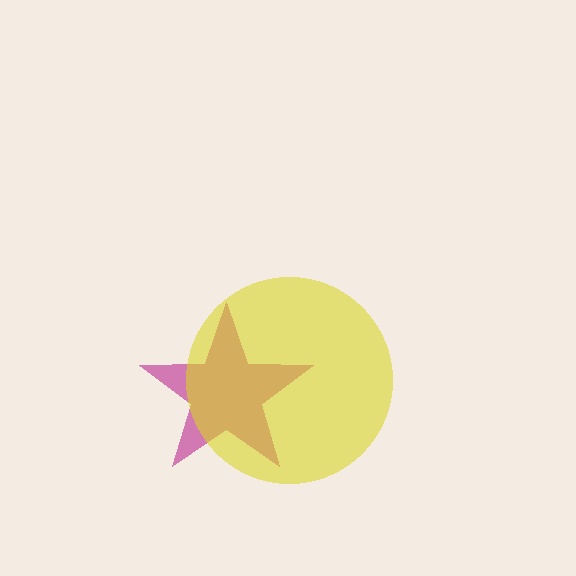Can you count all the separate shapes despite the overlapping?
Yes, there are 2 separate shapes.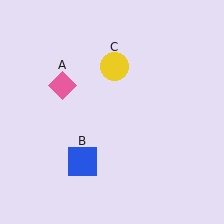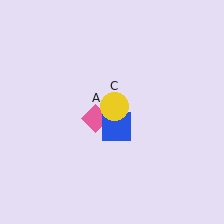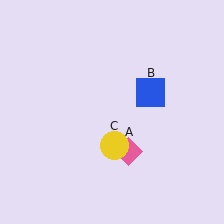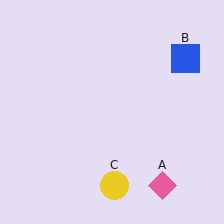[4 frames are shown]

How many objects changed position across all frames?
3 objects changed position: pink diamond (object A), blue square (object B), yellow circle (object C).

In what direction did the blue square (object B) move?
The blue square (object B) moved up and to the right.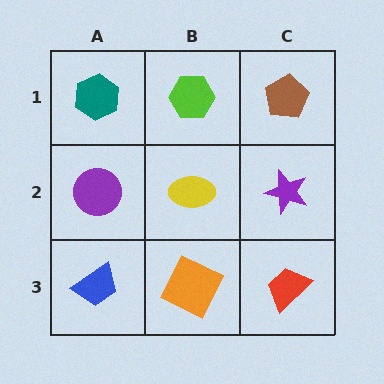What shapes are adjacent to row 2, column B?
A lime hexagon (row 1, column B), an orange square (row 3, column B), a purple circle (row 2, column A), a purple star (row 2, column C).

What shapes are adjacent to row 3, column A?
A purple circle (row 2, column A), an orange square (row 3, column B).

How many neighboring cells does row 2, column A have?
3.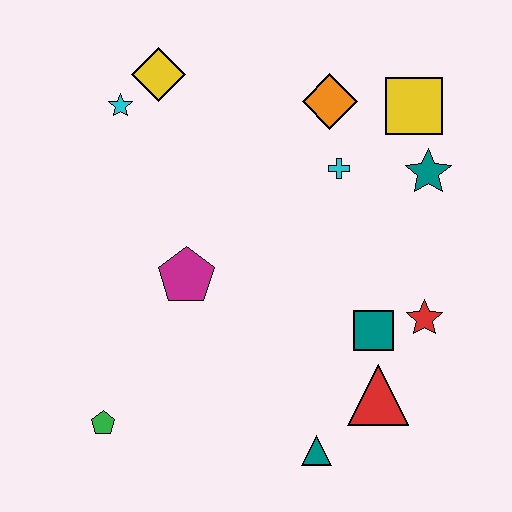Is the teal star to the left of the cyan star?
No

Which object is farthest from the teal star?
The green pentagon is farthest from the teal star.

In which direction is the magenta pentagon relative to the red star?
The magenta pentagon is to the left of the red star.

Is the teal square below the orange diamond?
Yes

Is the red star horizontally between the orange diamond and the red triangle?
No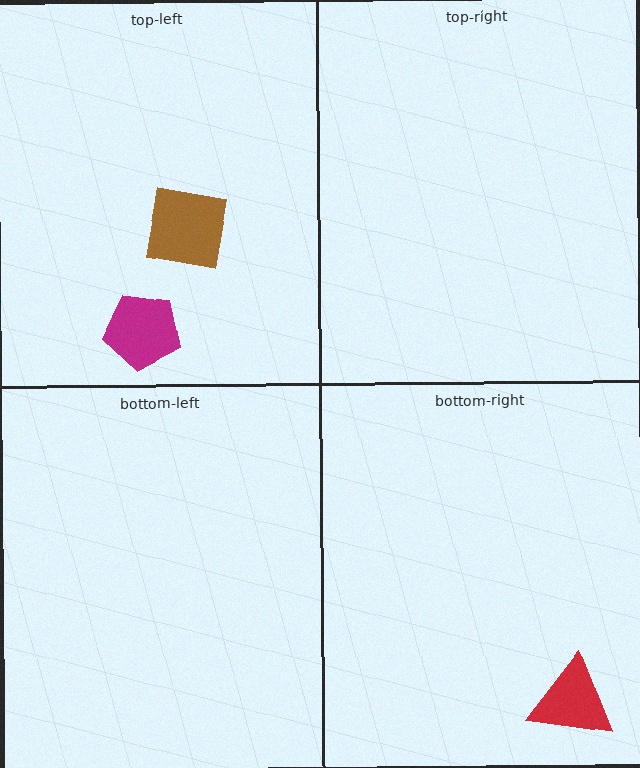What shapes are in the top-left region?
The brown square, the magenta pentagon.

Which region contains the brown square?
The top-left region.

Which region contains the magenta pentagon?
The top-left region.